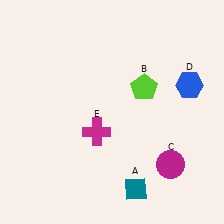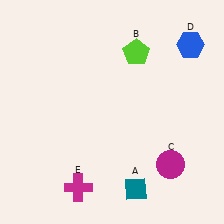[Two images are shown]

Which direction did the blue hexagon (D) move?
The blue hexagon (D) moved up.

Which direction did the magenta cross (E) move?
The magenta cross (E) moved down.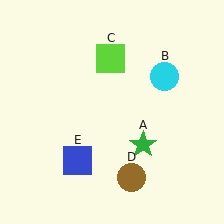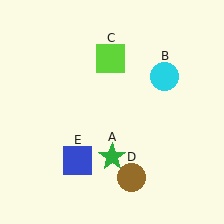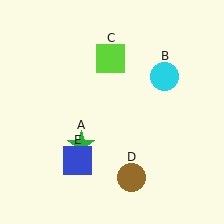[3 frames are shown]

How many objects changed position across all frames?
1 object changed position: green star (object A).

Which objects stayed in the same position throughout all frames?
Cyan circle (object B) and lime square (object C) and brown circle (object D) and blue square (object E) remained stationary.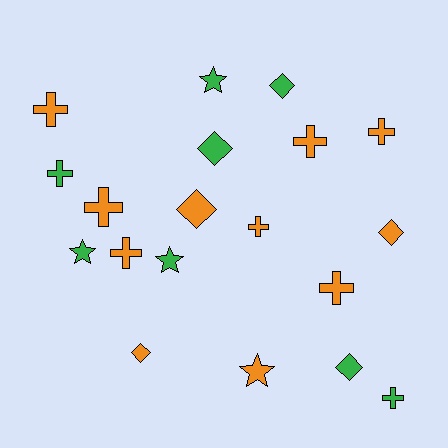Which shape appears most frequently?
Cross, with 9 objects.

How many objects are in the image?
There are 19 objects.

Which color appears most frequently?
Orange, with 11 objects.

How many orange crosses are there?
There are 7 orange crosses.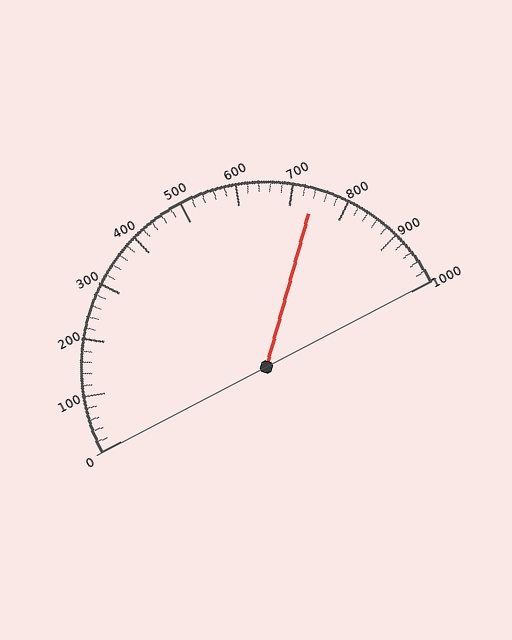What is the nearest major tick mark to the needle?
The nearest major tick mark is 700.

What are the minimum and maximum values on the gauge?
The gauge ranges from 0 to 1000.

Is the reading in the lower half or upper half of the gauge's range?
The reading is in the upper half of the range (0 to 1000).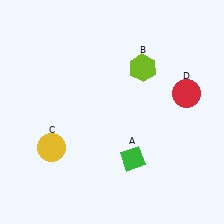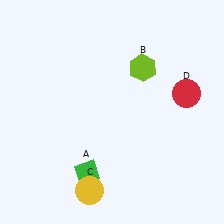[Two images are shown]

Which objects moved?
The objects that moved are: the green diamond (A), the yellow circle (C).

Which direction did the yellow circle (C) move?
The yellow circle (C) moved down.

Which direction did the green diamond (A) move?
The green diamond (A) moved left.